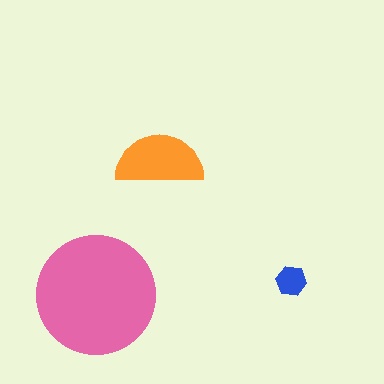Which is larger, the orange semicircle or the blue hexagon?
The orange semicircle.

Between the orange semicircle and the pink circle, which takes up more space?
The pink circle.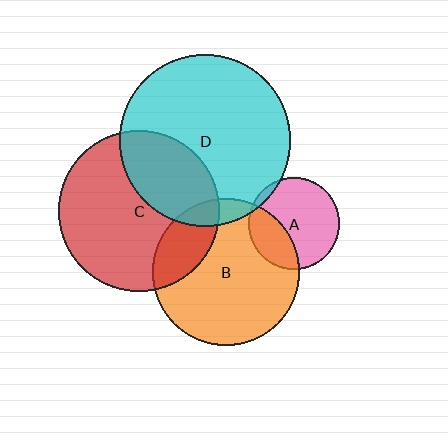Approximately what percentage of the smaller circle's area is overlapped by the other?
Approximately 30%.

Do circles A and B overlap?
Yes.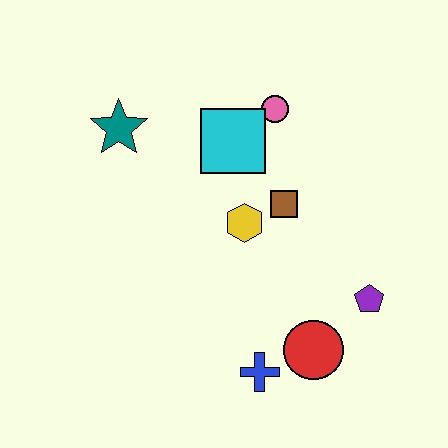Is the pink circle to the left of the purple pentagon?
Yes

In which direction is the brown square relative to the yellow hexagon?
The brown square is to the right of the yellow hexagon.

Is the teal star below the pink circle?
Yes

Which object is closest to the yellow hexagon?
The brown square is closest to the yellow hexagon.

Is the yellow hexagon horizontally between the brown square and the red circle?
No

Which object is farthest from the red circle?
The teal star is farthest from the red circle.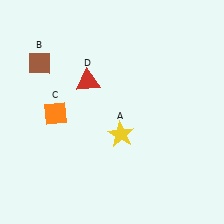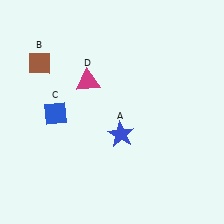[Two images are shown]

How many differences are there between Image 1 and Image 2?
There are 3 differences between the two images.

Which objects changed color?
A changed from yellow to blue. C changed from orange to blue. D changed from red to magenta.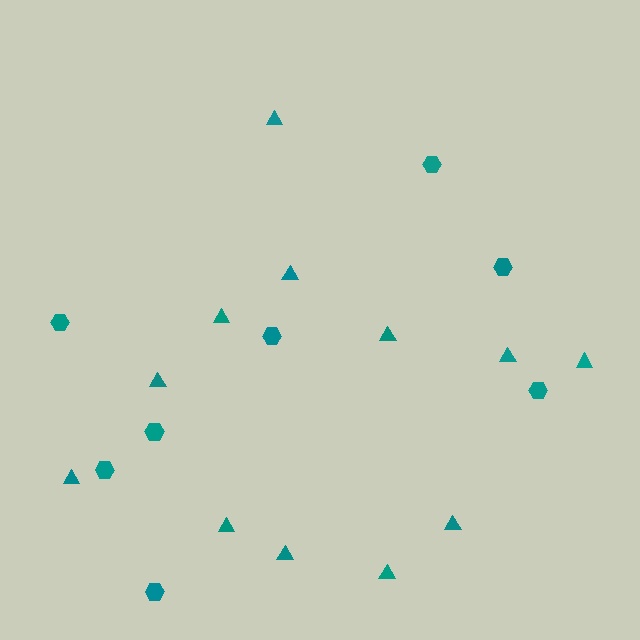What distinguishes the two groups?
There are 2 groups: one group of hexagons (8) and one group of triangles (12).